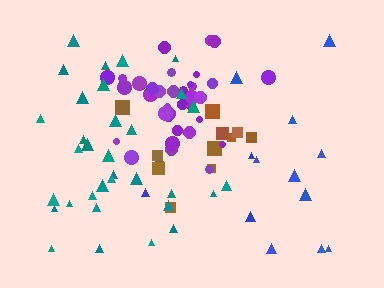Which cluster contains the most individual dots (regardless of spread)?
Purple (35).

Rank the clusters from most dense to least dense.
purple, teal, brown, blue.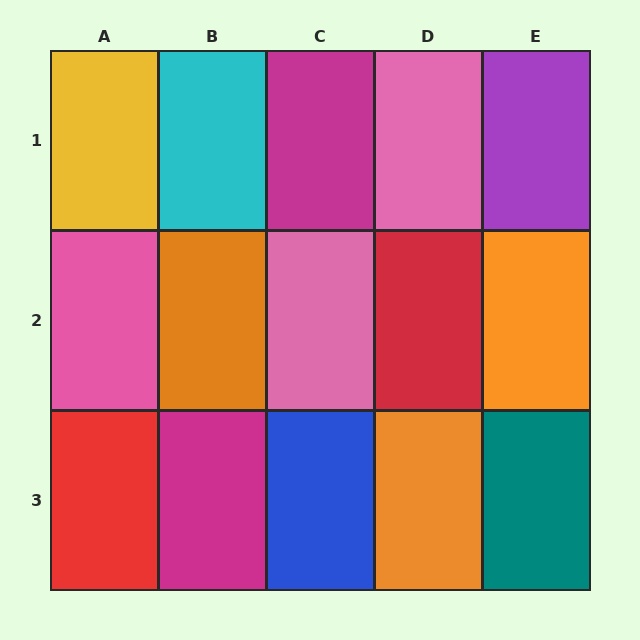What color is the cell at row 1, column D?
Pink.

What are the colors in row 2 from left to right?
Pink, orange, pink, red, orange.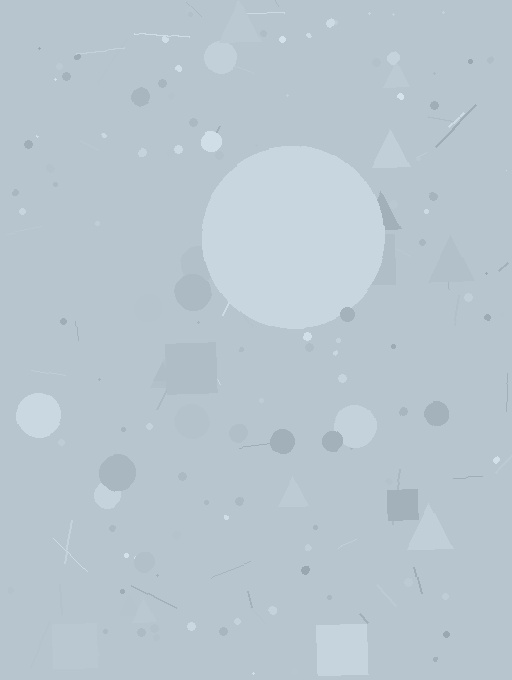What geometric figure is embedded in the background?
A circle is embedded in the background.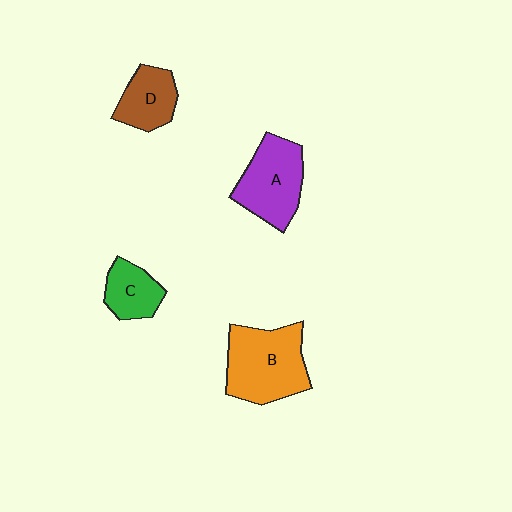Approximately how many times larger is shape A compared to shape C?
Approximately 1.7 times.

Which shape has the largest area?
Shape B (orange).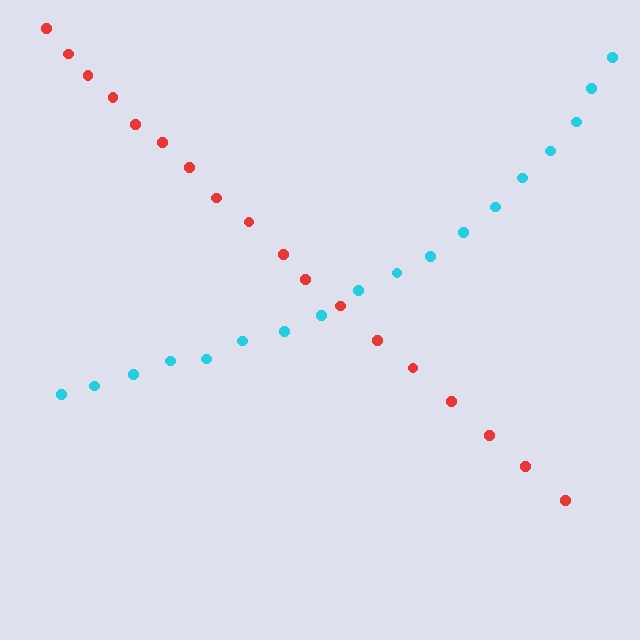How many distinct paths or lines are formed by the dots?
There are 2 distinct paths.